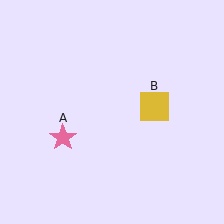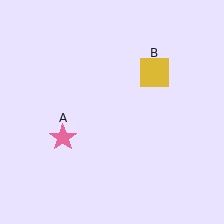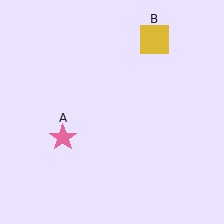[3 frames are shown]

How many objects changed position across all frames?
1 object changed position: yellow square (object B).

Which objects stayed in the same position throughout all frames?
Pink star (object A) remained stationary.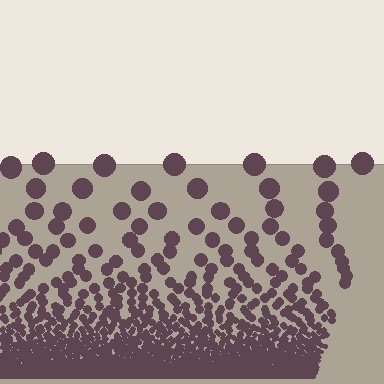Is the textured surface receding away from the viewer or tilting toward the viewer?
The surface appears to tilt toward the viewer. Texture elements get larger and sparser toward the top.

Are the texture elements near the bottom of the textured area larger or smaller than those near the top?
Smaller. The gradient is inverted — elements near the bottom are smaller and denser.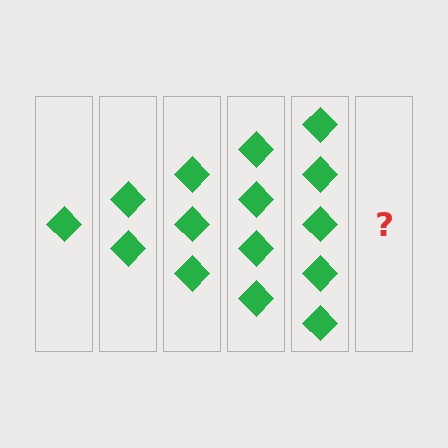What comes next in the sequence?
The next element should be 6 diamonds.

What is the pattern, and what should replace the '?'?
The pattern is that each step adds one more diamond. The '?' should be 6 diamonds.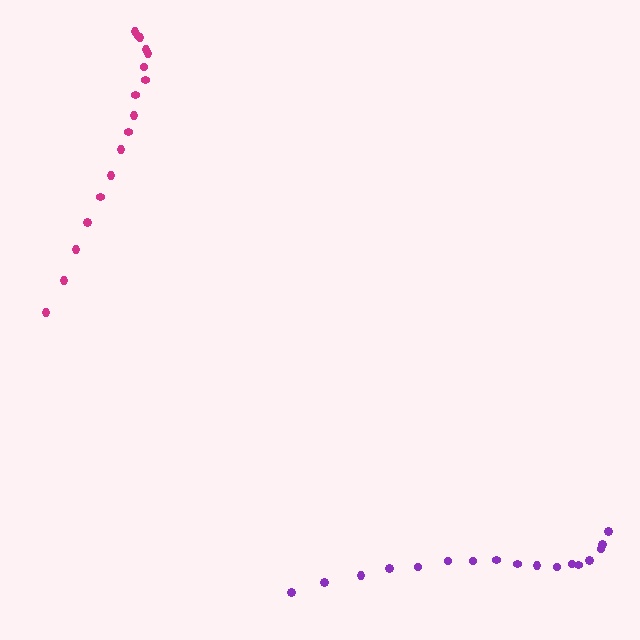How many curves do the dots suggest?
There are 2 distinct paths.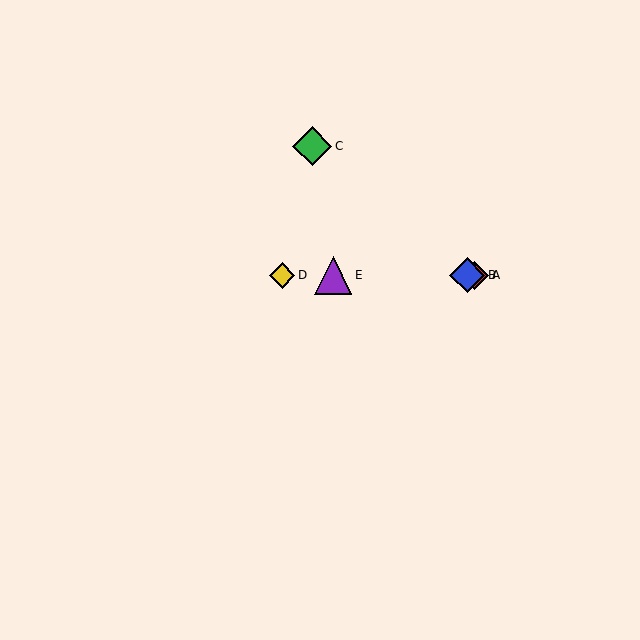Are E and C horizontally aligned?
No, E is at y≈275 and C is at y≈146.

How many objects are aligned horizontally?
4 objects (A, B, D, E) are aligned horizontally.